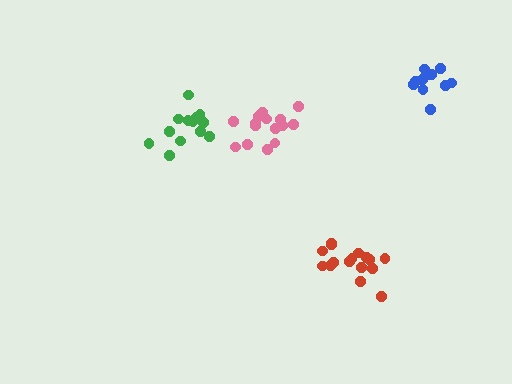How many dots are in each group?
Group 1: 16 dots, Group 2: 17 dots, Group 3: 12 dots, Group 4: 13 dots (58 total).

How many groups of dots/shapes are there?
There are 4 groups.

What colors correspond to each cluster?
The clusters are colored: pink, red, blue, green.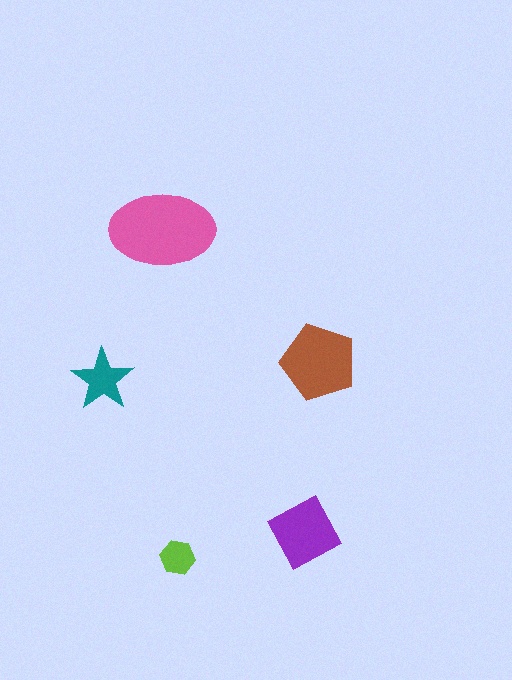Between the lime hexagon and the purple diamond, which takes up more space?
The purple diamond.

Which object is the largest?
The pink ellipse.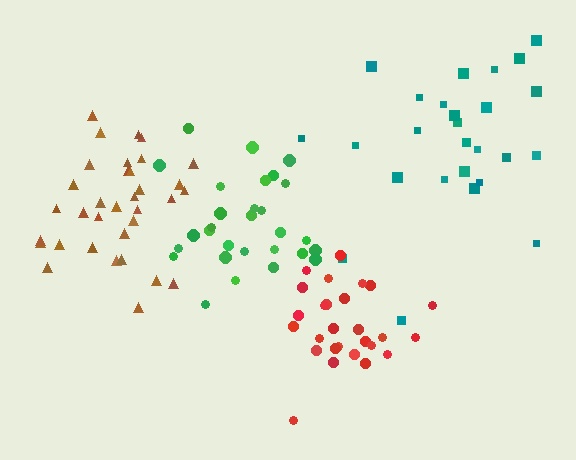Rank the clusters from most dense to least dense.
red, green, brown, teal.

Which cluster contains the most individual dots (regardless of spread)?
Brown (34).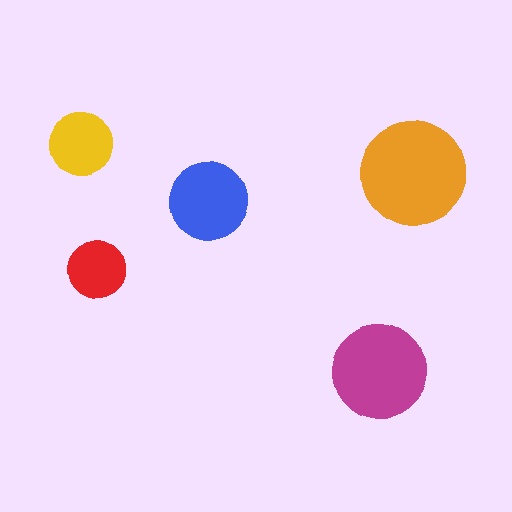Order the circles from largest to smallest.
the orange one, the magenta one, the blue one, the yellow one, the red one.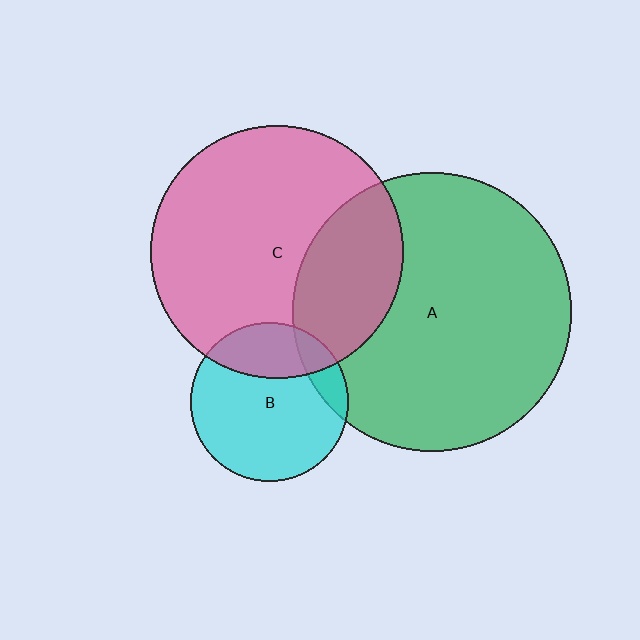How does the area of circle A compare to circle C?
Approximately 1.2 times.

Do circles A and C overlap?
Yes.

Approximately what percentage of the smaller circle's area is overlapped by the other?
Approximately 30%.